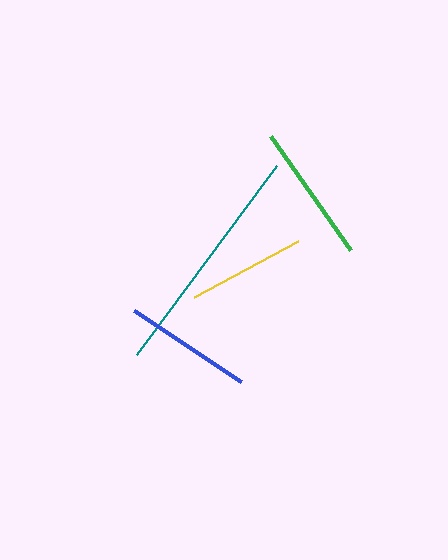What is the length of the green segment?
The green segment is approximately 139 pixels long.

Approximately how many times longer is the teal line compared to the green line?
The teal line is approximately 1.7 times the length of the green line.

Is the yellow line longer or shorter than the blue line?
The blue line is longer than the yellow line.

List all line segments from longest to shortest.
From longest to shortest: teal, green, blue, yellow.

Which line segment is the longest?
The teal line is the longest at approximately 235 pixels.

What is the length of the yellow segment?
The yellow segment is approximately 118 pixels long.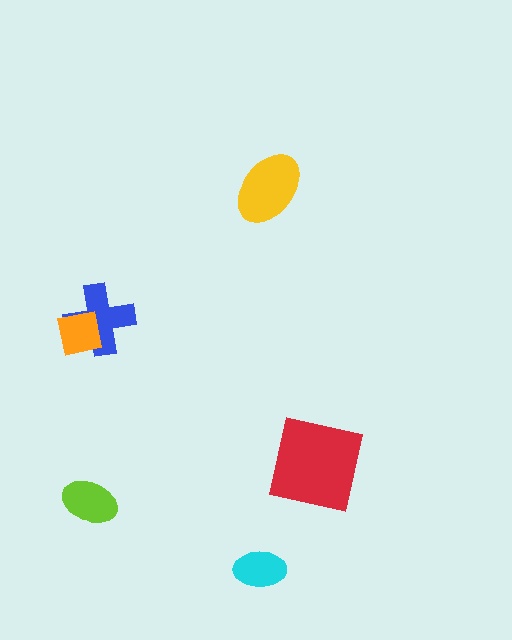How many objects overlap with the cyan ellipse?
0 objects overlap with the cyan ellipse.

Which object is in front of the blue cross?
The orange square is in front of the blue cross.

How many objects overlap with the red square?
0 objects overlap with the red square.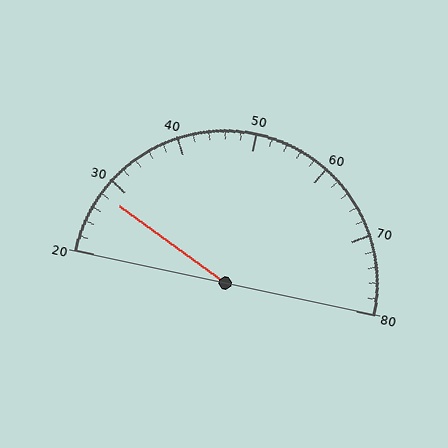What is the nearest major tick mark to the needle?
The nearest major tick mark is 30.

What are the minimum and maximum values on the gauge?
The gauge ranges from 20 to 80.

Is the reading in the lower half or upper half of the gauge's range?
The reading is in the lower half of the range (20 to 80).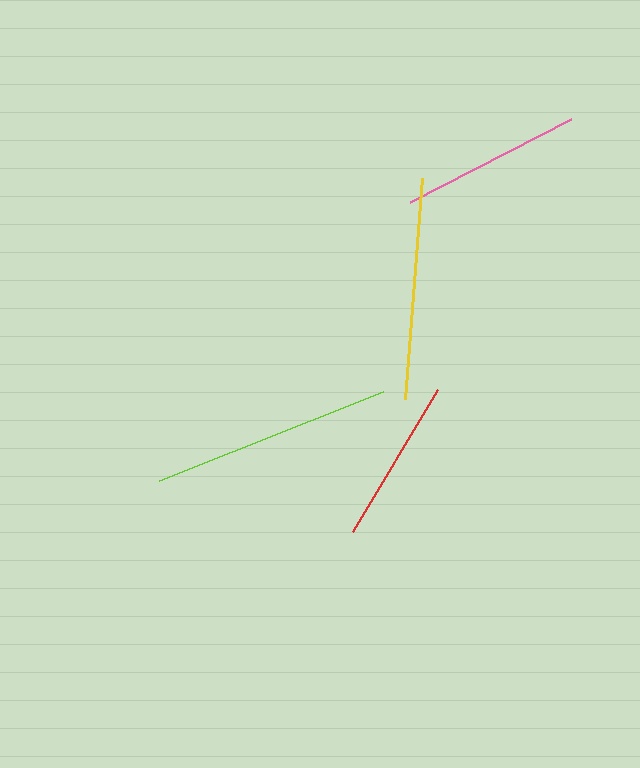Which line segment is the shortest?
The red line is the shortest at approximately 165 pixels.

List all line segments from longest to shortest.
From longest to shortest: lime, yellow, pink, red.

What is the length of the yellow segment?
The yellow segment is approximately 222 pixels long.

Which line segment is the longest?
The lime line is the longest at approximately 241 pixels.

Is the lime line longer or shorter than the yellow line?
The lime line is longer than the yellow line.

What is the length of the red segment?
The red segment is approximately 165 pixels long.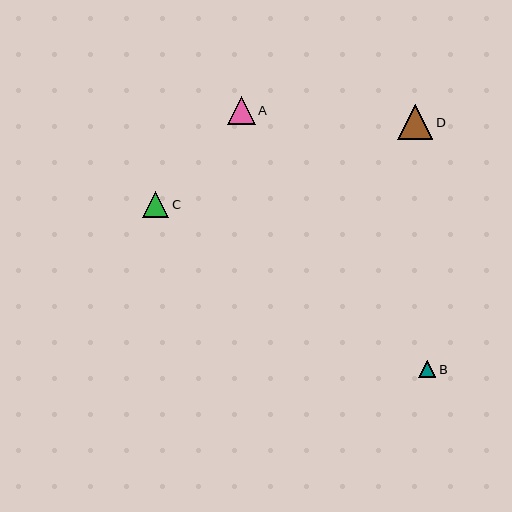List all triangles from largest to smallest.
From largest to smallest: D, A, C, B.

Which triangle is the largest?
Triangle D is the largest with a size of approximately 36 pixels.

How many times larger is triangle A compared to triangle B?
Triangle A is approximately 1.6 times the size of triangle B.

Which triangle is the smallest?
Triangle B is the smallest with a size of approximately 18 pixels.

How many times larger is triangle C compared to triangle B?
Triangle C is approximately 1.5 times the size of triangle B.